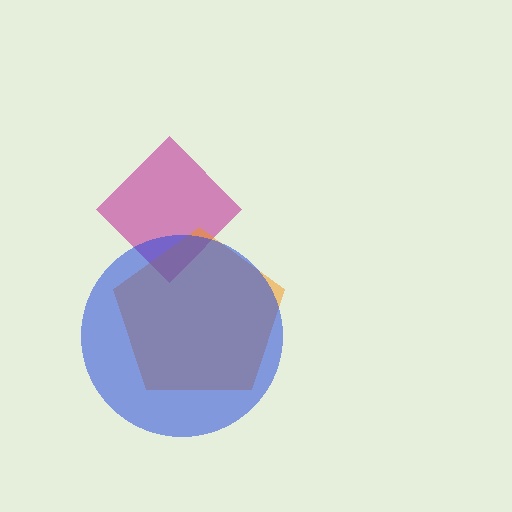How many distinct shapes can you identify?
There are 3 distinct shapes: a magenta diamond, an orange pentagon, a blue circle.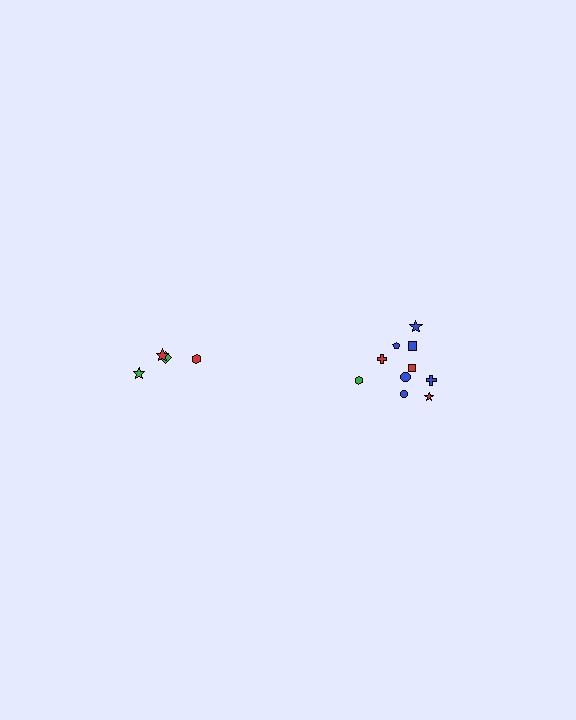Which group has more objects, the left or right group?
The right group.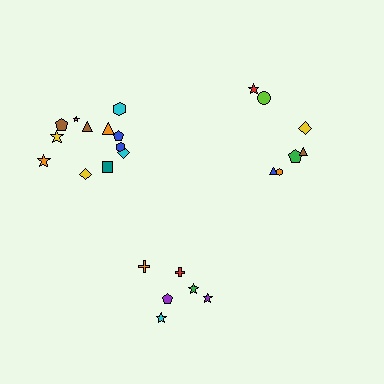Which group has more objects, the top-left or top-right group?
The top-left group.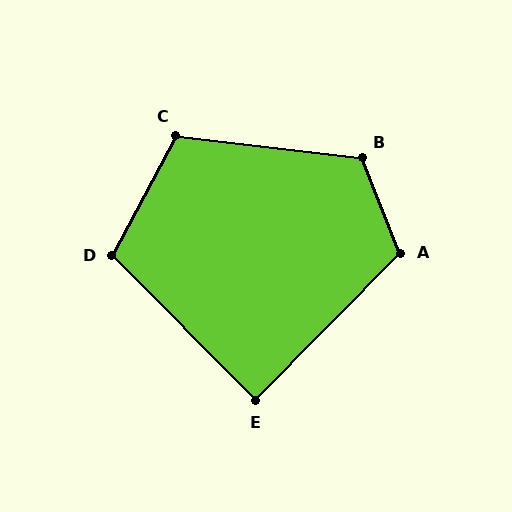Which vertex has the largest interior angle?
B, at approximately 119 degrees.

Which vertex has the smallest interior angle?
E, at approximately 89 degrees.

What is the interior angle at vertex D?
Approximately 107 degrees (obtuse).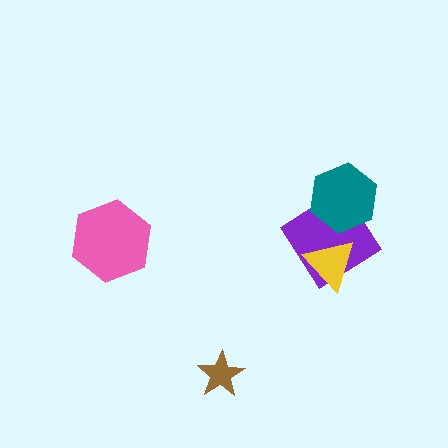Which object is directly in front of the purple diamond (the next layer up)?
The yellow triangle is directly in front of the purple diamond.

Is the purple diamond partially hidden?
Yes, it is partially covered by another shape.